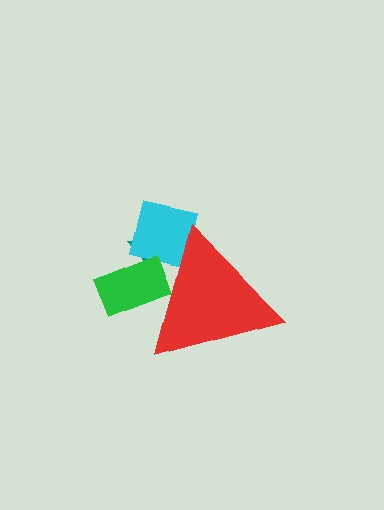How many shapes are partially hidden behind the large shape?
3 shapes are partially hidden.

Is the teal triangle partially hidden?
Yes, the teal triangle is partially hidden behind the red triangle.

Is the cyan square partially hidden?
Yes, the cyan square is partially hidden behind the red triangle.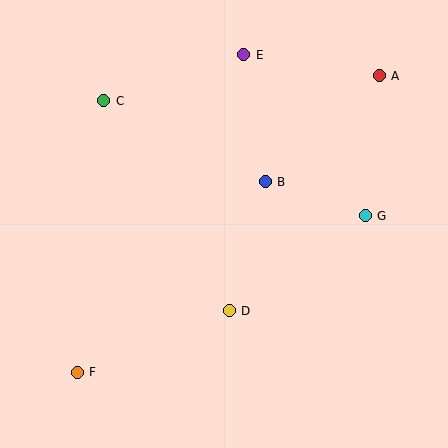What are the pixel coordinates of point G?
Point G is at (365, 216).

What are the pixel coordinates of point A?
Point A is at (379, 76).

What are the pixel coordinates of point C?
Point C is at (104, 101).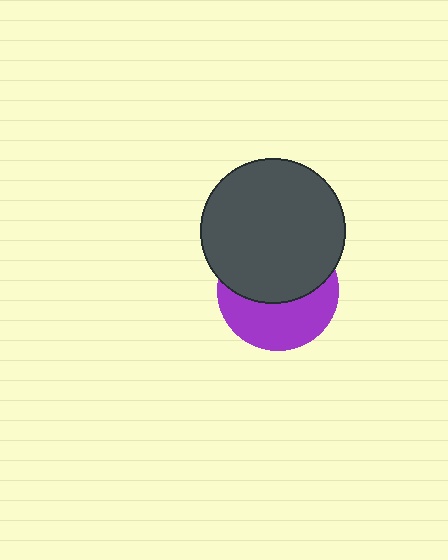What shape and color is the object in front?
The object in front is a dark gray circle.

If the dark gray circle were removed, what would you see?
You would see the complete purple circle.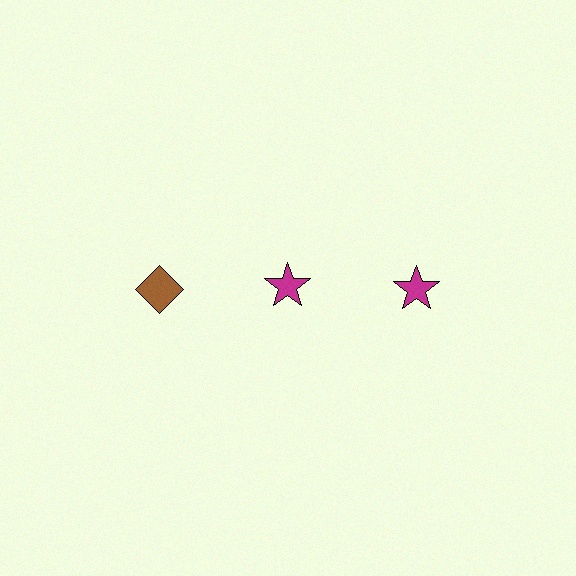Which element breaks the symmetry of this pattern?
The brown diamond in the top row, leftmost column breaks the symmetry. All other shapes are magenta stars.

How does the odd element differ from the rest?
It differs in both color (brown instead of magenta) and shape (diamond instead of star).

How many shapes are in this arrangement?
There are 3 shapes arranged in a grid pattern.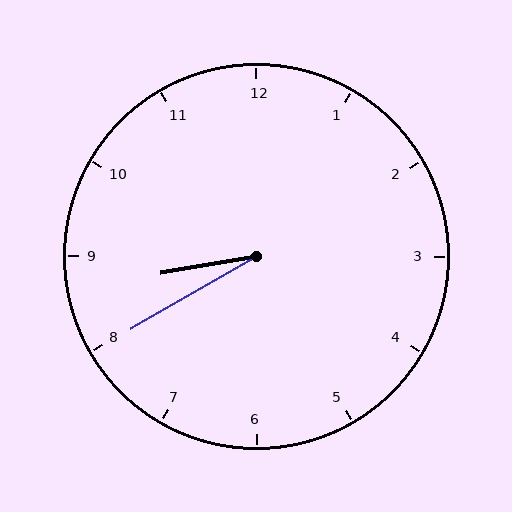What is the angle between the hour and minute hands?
Approximately 20 degrees.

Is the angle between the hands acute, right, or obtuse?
It is acute.